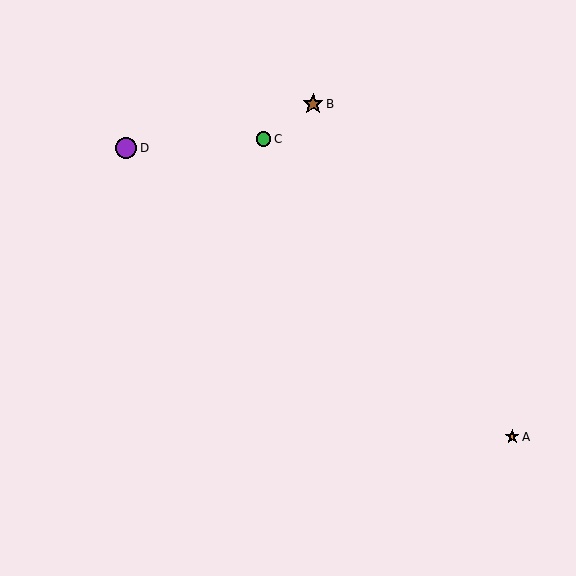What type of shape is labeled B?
Shape B is a brown star.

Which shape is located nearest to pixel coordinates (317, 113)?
The brown star (labeled B) at (313, 104) is nearest to that location.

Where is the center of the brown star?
The center of the brown star is at (313, 104).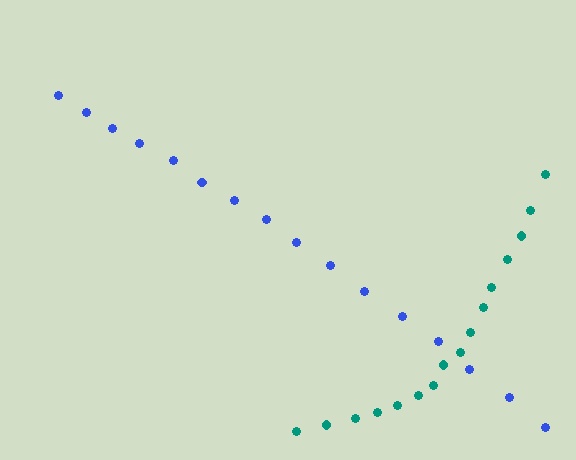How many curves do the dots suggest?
There are 2 distinct paths.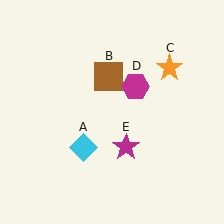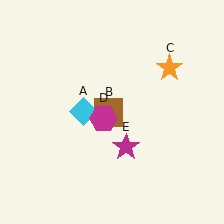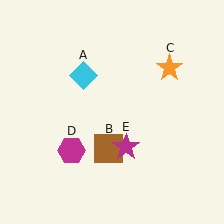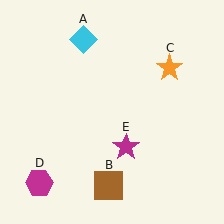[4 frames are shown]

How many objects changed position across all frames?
3 objects changed position: cyan diamond (object A), brown square (object B), magenta hexagon (object D).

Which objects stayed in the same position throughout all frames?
Orange star (object C) and magenta star (object E) remained stationary.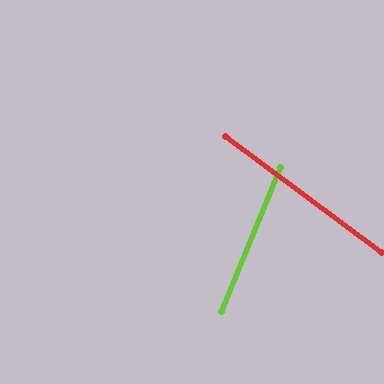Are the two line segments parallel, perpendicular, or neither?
Neither parallel nor perpendicular — they differ by about 76°.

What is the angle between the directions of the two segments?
Approximately 76 degrees.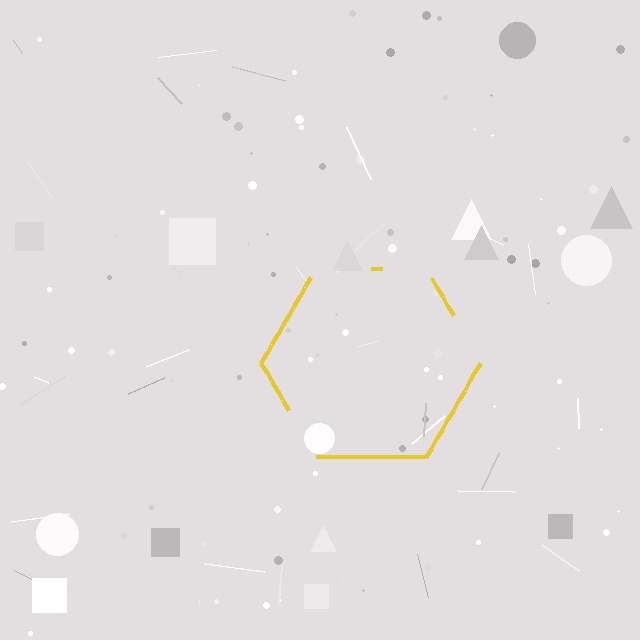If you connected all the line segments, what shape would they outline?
They would outline a hexagon.